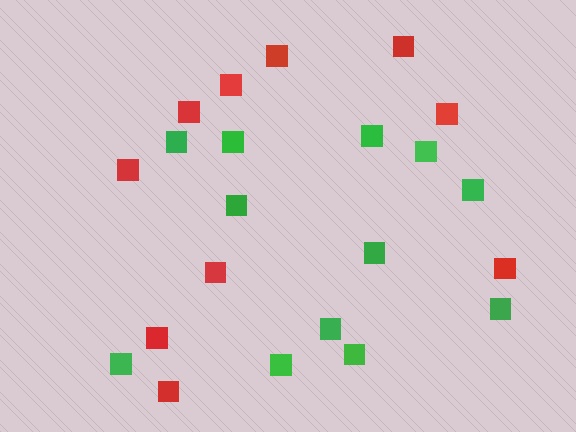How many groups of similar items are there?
There are 2 groups: one group of green squares (12) and one group of red squares (10).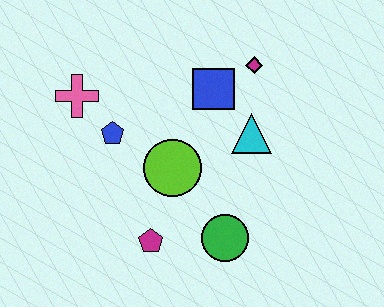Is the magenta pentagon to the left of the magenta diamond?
Yes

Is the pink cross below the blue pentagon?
No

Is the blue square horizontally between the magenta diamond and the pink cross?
Yes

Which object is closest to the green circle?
The magenta pentagon is closest to the green circle.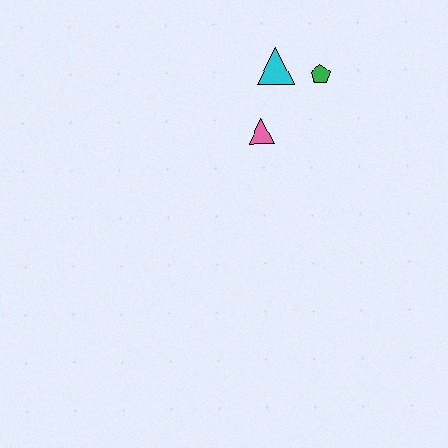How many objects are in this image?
There are 3 objects.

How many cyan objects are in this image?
There is 1 cyan object.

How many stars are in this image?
There are no stars.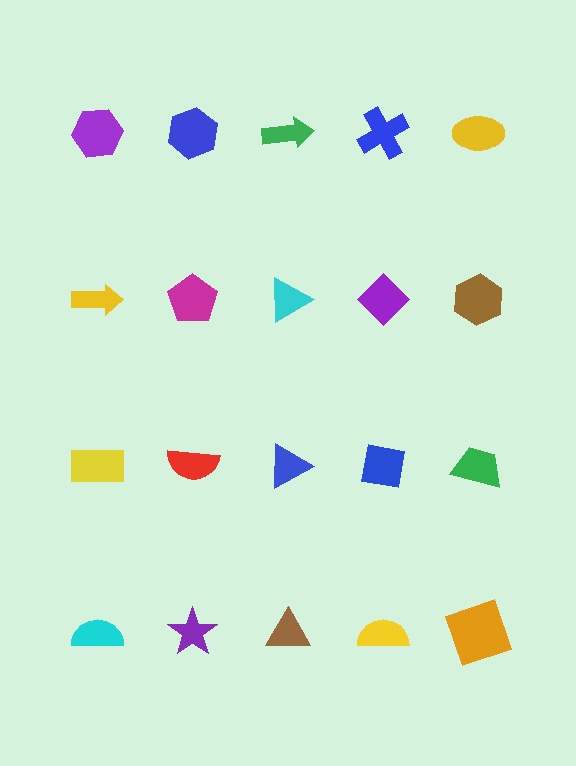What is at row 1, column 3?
A green arrow.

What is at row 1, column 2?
A blue hexagon.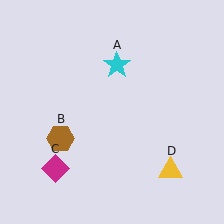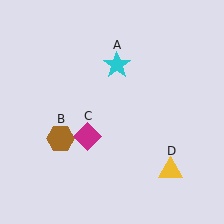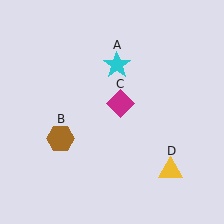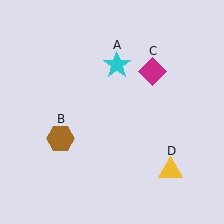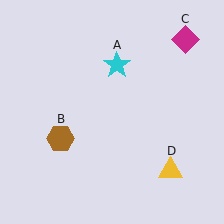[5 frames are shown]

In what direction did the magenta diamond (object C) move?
The magenta diamond (object C) moved up and to the right.